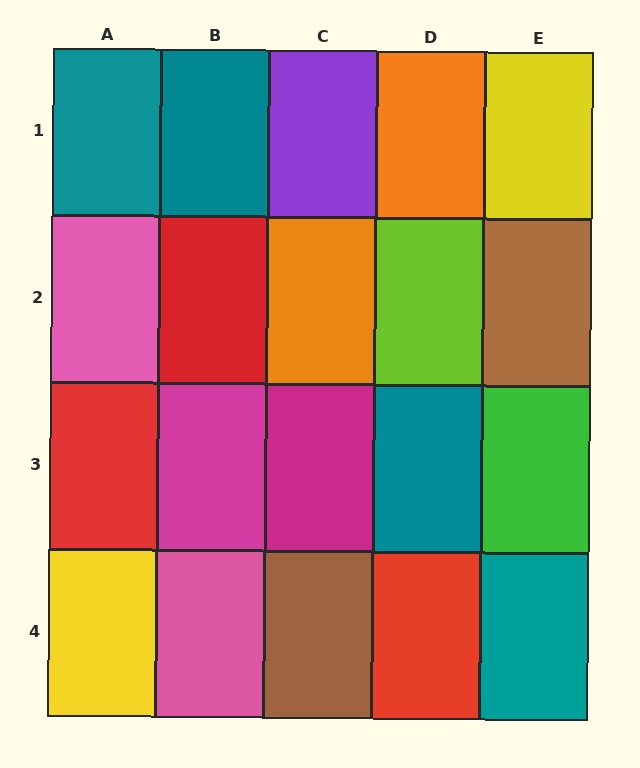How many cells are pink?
2 cells are pink.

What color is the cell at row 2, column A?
Pink.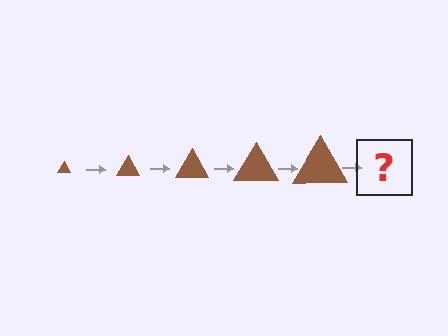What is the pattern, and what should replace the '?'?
The pattern is that the triangle gets progressively larger each step. The '?' should be a brown triangle, larger than the previous one.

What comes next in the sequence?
The next element should be a brown triangle, larger than the previous one.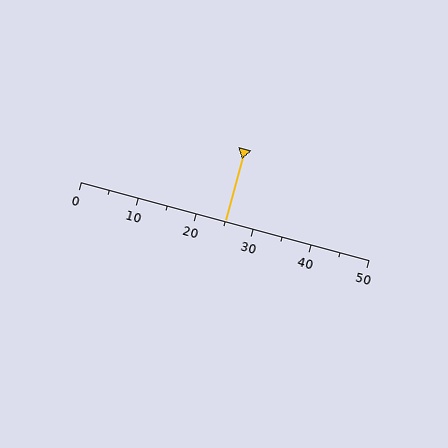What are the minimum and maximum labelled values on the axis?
The axis runs from 0 to 50.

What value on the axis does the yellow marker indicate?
The marker indicates approximately 25.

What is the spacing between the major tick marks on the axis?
The major ticks are spaced 10 apart.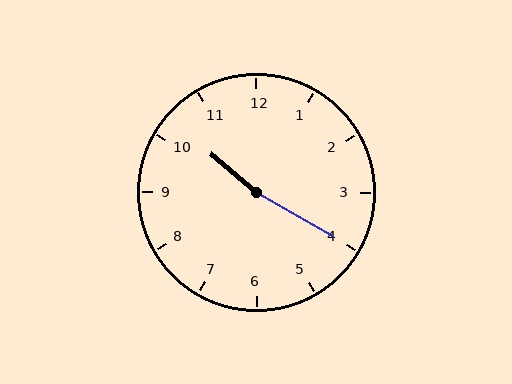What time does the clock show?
10:20.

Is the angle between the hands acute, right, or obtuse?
It is obtuse.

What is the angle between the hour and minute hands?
Approximately 170 degrees.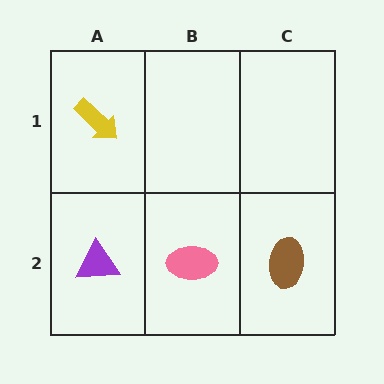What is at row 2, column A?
A purple triangle.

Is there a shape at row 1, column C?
No, that cell is empty.